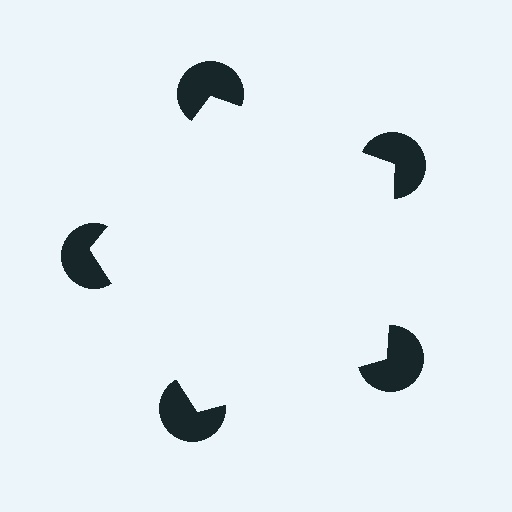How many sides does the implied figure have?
5 sides.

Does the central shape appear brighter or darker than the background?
It typically appears slightly brighter than the background, even though no actual brightness change is drawn.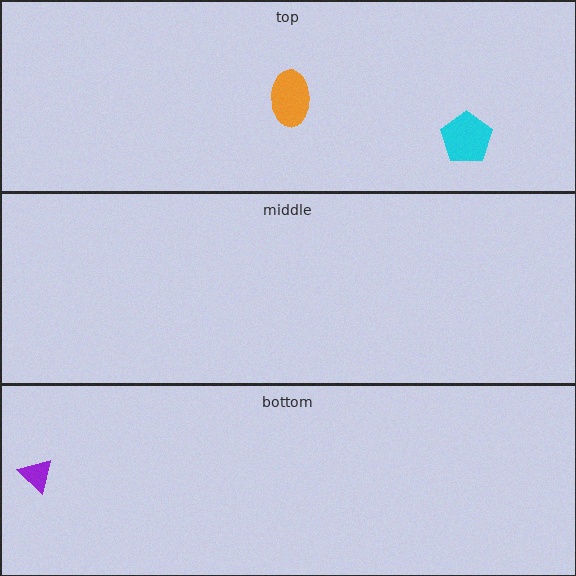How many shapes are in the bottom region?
1.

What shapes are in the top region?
The cyan pentagon, the orange ellipse.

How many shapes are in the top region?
2.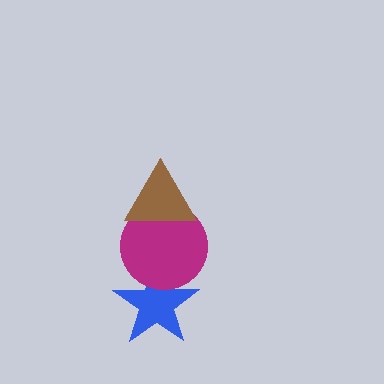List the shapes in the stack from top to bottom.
From top to bottom: the brown triangle, the magenta circle, the blue star.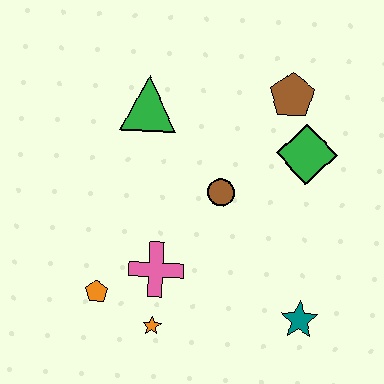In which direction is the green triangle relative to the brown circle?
The green triangle is above the brown circle.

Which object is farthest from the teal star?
The green triangle is farthest from the teal star.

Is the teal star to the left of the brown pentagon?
No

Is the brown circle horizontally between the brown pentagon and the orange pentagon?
Yes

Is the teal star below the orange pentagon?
Yes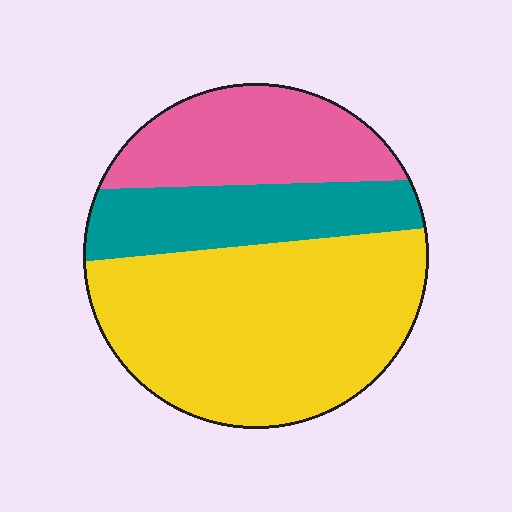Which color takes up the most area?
Yellow, at roughly 55%.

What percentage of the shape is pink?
Pink covers 24% of the shape.